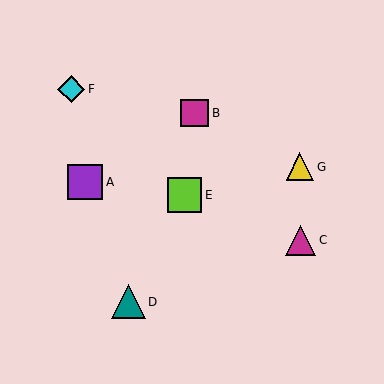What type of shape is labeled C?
Shape C is a magenta triangle.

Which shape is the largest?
The purple square (labeled A) is the largest.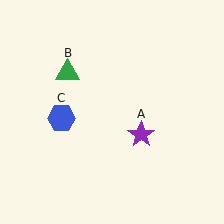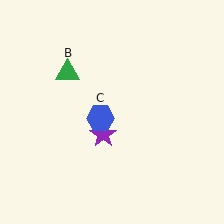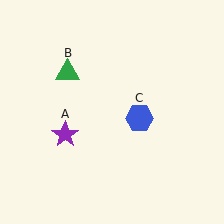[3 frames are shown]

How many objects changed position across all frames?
2 objects changed position: purple star (object A), blue hexagon (object C).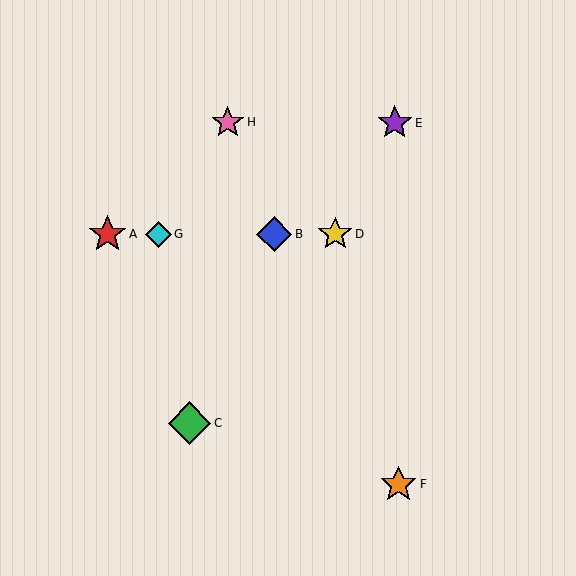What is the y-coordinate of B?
Object B is at y≈234.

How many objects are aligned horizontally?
4 objects (A, B, D, G) are aligned horizontally.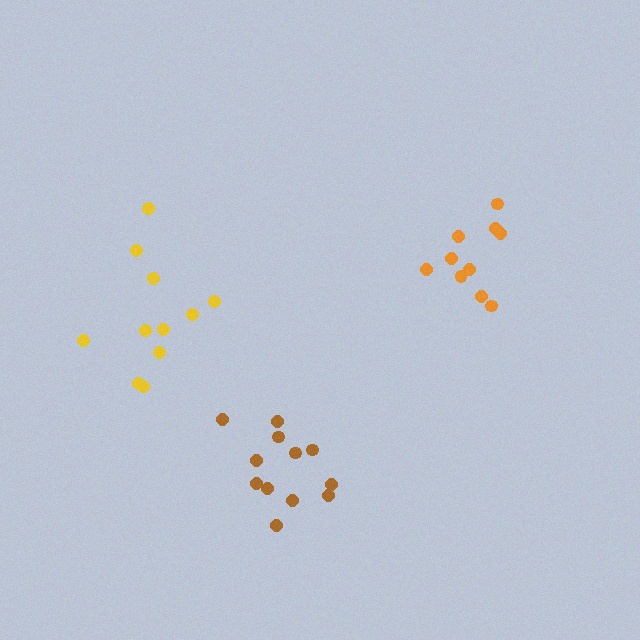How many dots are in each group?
Group 1: 12 dots, Group 2: 11 dots, Group 3: 10 dots (33 total).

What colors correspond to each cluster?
The clusters are colored: brown, yellow, orange.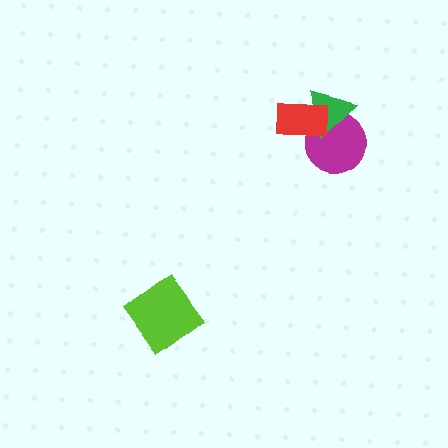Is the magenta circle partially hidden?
Yes, it is partially covered by another shape.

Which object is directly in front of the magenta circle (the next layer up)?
The green triangle is directly in front of the magenta circle.